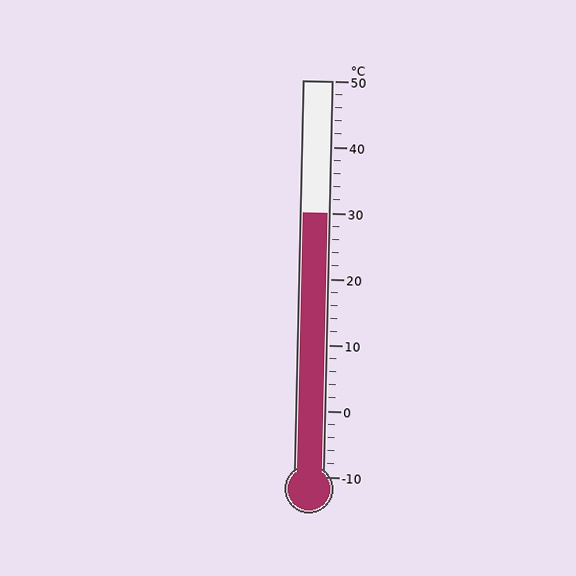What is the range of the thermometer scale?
The thermometer scale ranges from -10°C to 50°C.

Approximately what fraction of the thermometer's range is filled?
The thermometer is filled to approximately 65% of its range.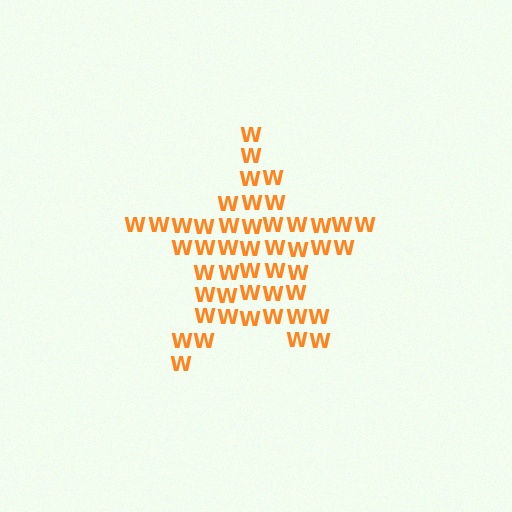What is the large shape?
The large shape is a star.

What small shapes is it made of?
It is made of small letter W's.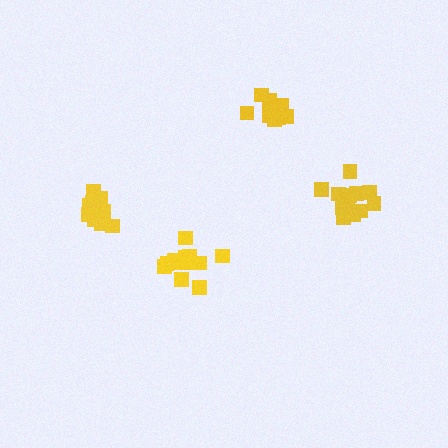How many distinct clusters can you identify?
There are 4 distinct clusters.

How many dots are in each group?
Group 1: 12 dots, Group 2: 12 dots, Group 3: 11 dots, Group 4: 8 dots (43 total).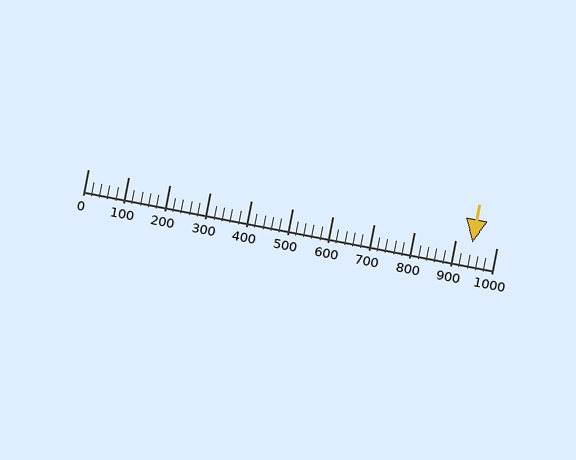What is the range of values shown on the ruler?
The ruler shows values from 0 to 1000.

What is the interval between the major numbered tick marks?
The major tick marks are spaced 100 units apart.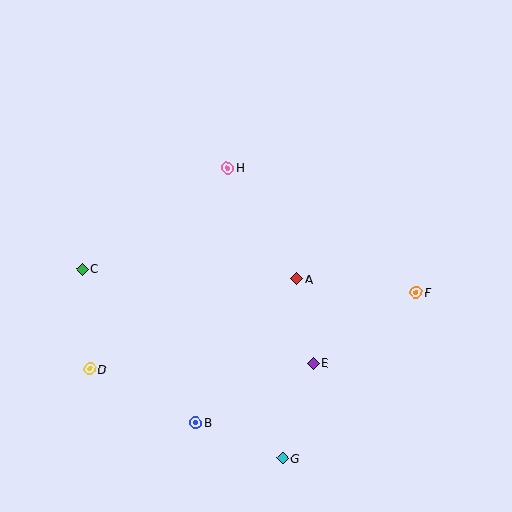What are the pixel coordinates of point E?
Point E is at (313, 363).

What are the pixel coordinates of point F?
Point F is at (416, 293).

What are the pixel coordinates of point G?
Point G is at (283, 458).